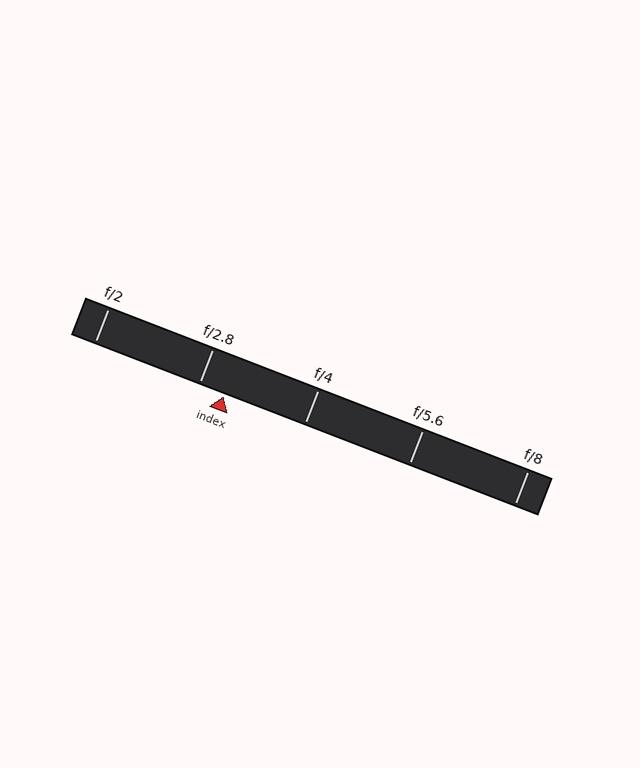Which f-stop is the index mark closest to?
The index mark is closest to f/2.8.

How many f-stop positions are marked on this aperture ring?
There are 5 f-stop positions marked.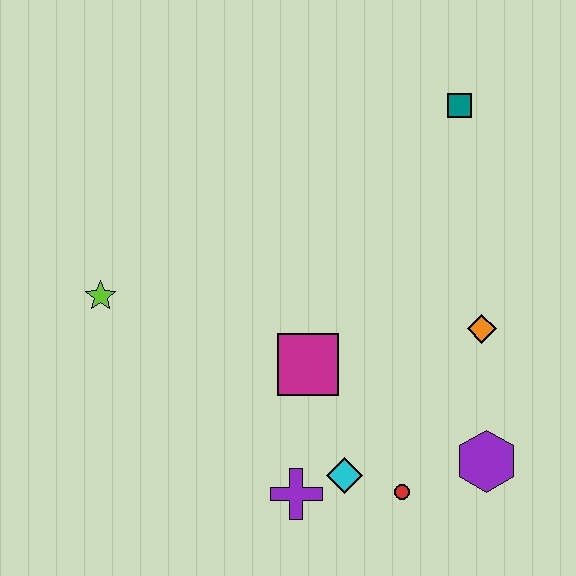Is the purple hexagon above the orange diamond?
No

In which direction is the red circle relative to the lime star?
The red circle is to the right of the lime star.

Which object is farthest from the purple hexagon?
The lime star is farthest from the purple hexagon.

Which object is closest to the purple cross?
The cyan diamond is closest to the purple cross.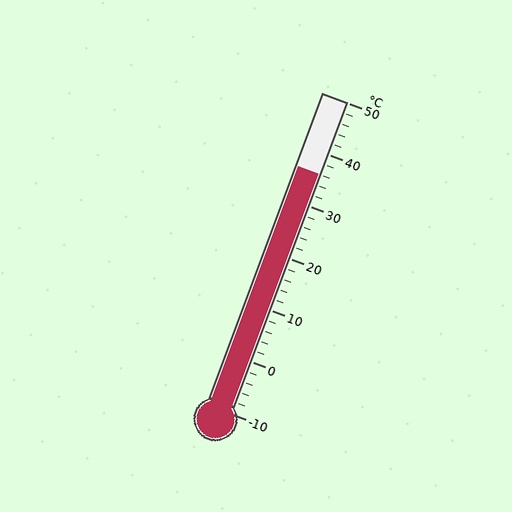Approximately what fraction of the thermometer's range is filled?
The thermometer is filled to approximately 75% of its range.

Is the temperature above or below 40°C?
The temperature is below 40°C.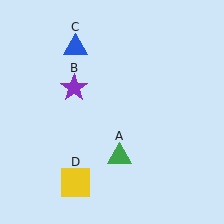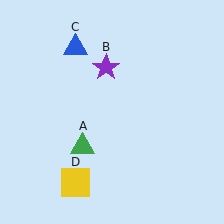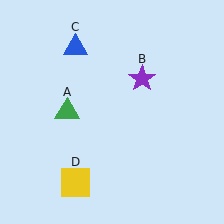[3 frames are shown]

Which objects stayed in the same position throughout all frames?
Blue triangle (object C) and yellow square (object D) remained stationary.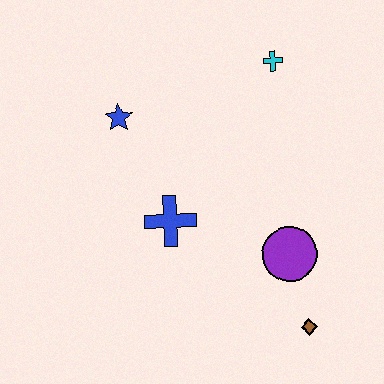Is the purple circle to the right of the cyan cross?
Yes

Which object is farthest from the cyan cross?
The brown diamond is farthest from the cyan cross.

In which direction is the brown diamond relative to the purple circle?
The brown diamond is below the purple circle.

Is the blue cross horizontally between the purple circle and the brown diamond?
No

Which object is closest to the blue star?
The blue cross is closest to the blue star.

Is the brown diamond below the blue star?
Yes